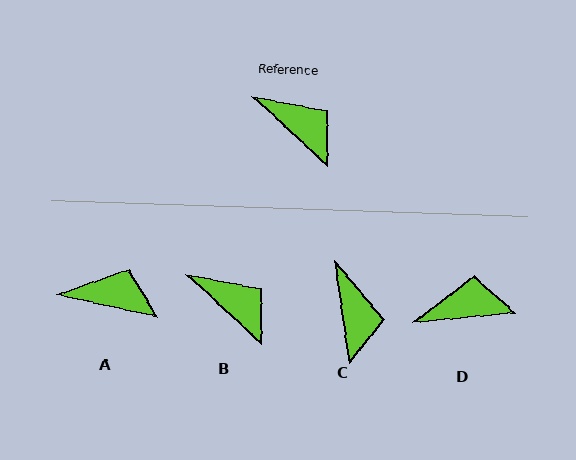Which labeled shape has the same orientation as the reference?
B.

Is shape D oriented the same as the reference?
No, it is off by about 48 degrees.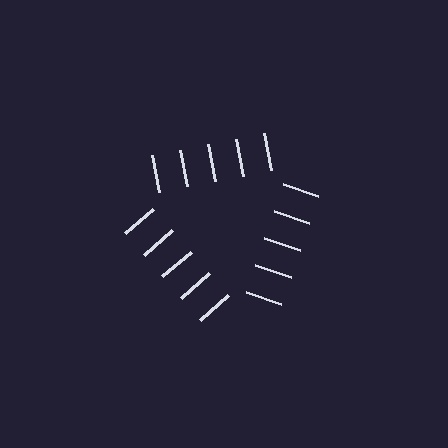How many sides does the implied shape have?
3 sides — the line-ends trace a triangle.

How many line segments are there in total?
15 — 5 along each of the 3 edges.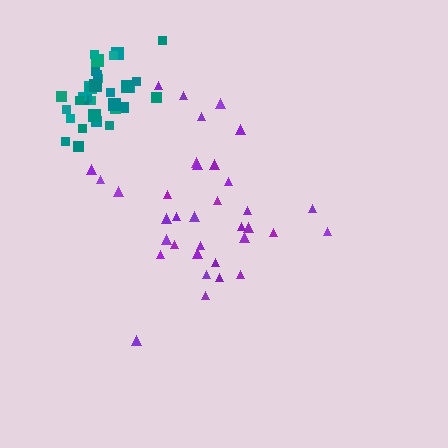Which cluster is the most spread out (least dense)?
Purple.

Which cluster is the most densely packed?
Teal.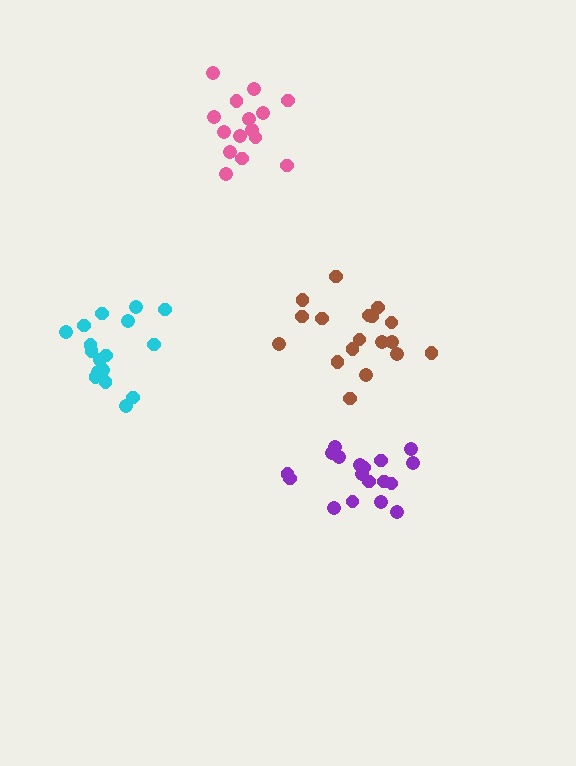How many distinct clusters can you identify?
There are 4 distinct clusters.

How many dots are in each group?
Group 1: 15 dots, Group 2: 18 dots, Group 3: 18 dots, Group 4: 17 dots (68 total).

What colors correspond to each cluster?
The clusters are colored: pink, brown, purple, cyan.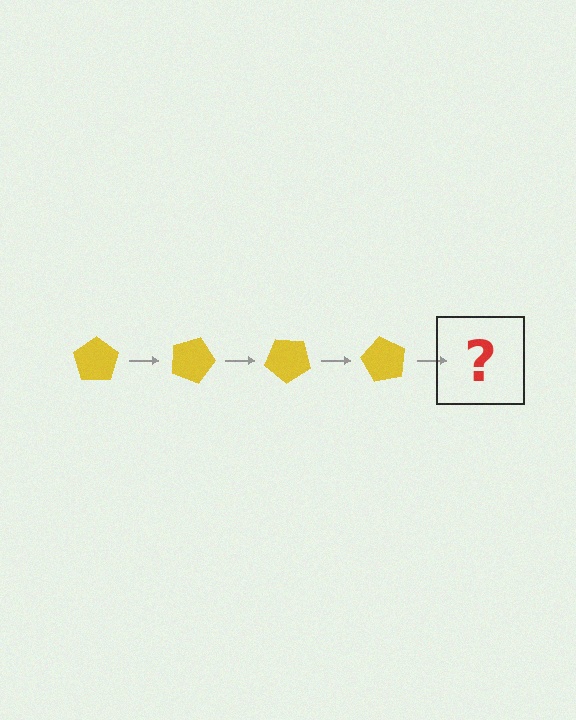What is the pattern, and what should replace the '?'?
The pattern is that the pentagon rotates 20 degrees each step. The '?' should be a yellow pentagon rotated 80 degrees.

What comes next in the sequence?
The next element should be a yellow pentagon rotated 80 degrees.